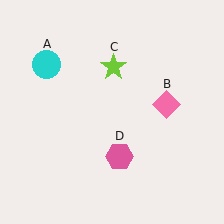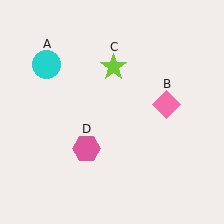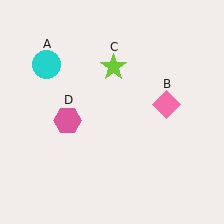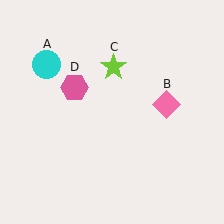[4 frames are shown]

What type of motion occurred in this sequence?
The pink hexagon (object D) rotated clockwise around the center of the scene.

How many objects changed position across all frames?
1 object changed position: pink hexagon (object D).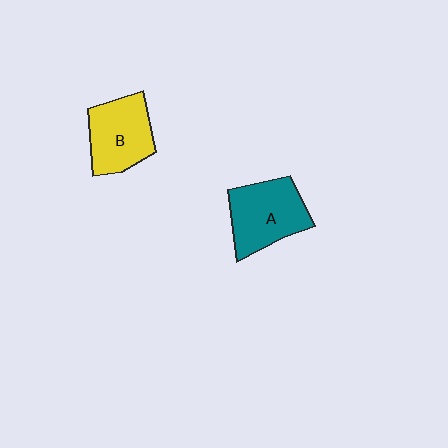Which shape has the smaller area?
Shape B (yellow).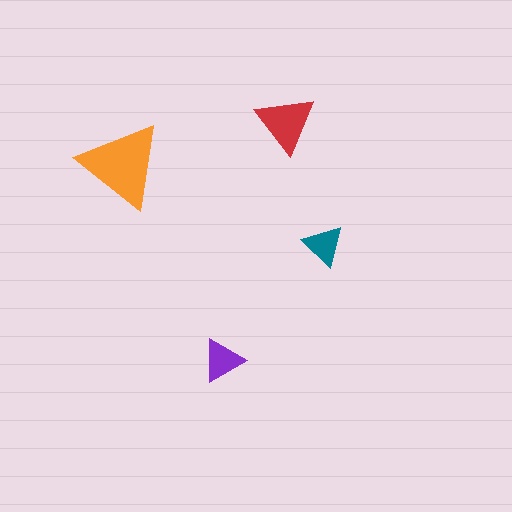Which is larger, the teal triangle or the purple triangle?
The purple one.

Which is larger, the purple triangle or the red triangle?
The red one.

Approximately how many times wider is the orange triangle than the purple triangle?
About 2 times wider.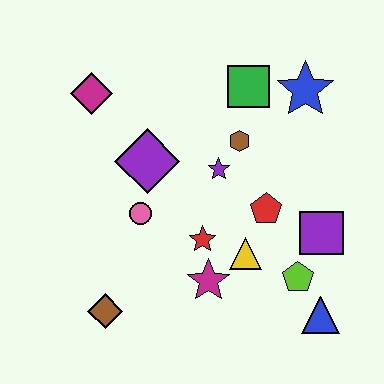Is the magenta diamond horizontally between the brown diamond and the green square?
No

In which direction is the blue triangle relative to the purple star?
The blue triangle is below the purple star.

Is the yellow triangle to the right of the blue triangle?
No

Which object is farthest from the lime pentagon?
The magenta diamond is farthest from the lime pentagon.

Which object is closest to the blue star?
The green square is closest to the blue star.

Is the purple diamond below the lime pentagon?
No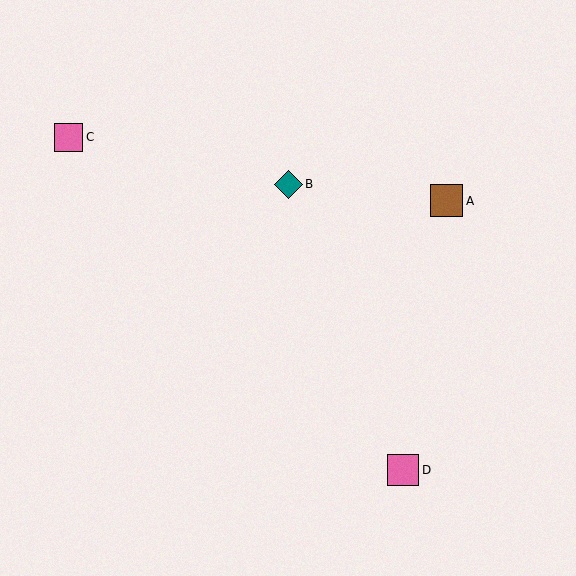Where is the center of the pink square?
The center of the pink square is at (69, 137).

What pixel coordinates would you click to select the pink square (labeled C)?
Click at (69, 137) to select the pink square C.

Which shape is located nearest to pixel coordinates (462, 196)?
The brown square (labeled A) at (447, 201) is nearest to that location.